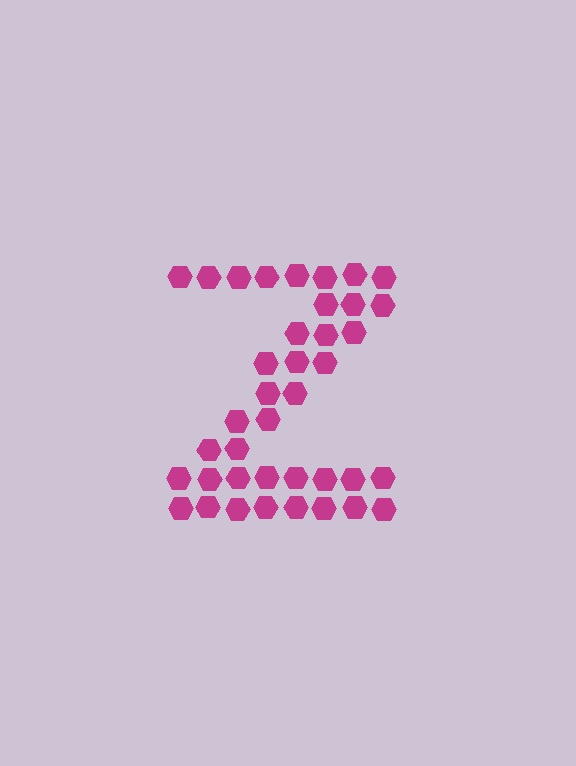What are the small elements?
The small elements are hexagons.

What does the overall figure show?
The overall figure shows the letter Z.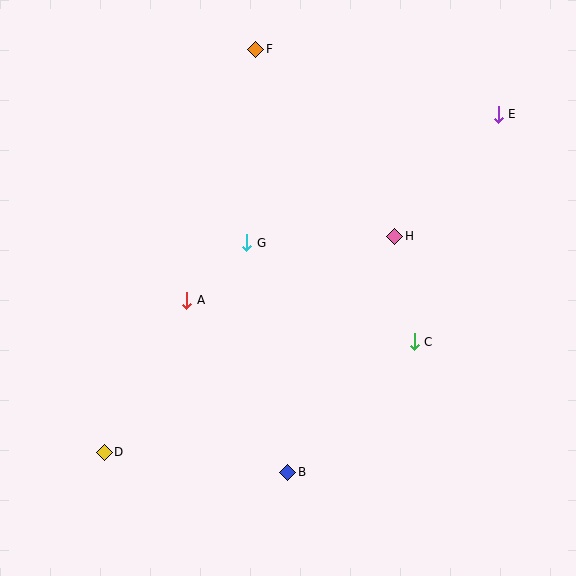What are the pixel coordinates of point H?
Point H is at (395, 236).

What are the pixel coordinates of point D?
Point D is at (104, 452).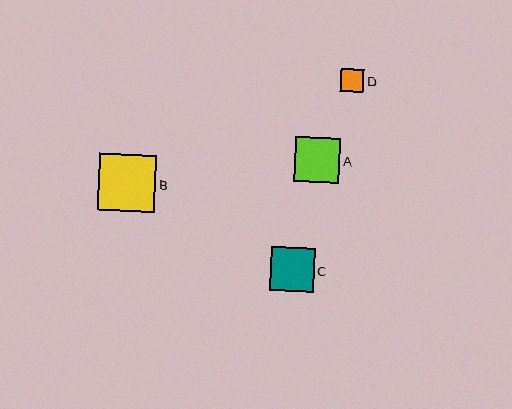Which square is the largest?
Square B is the largest with a size of approximately 58 pixels.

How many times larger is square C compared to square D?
Square C is approximately 1.9 times the size of square D.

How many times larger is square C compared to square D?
Square C is approximately 1.9 times the size of square D.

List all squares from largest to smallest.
From largest to smallest: B, A, C, D.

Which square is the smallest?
Square D is the smallest with a size of approximately 23 pixels.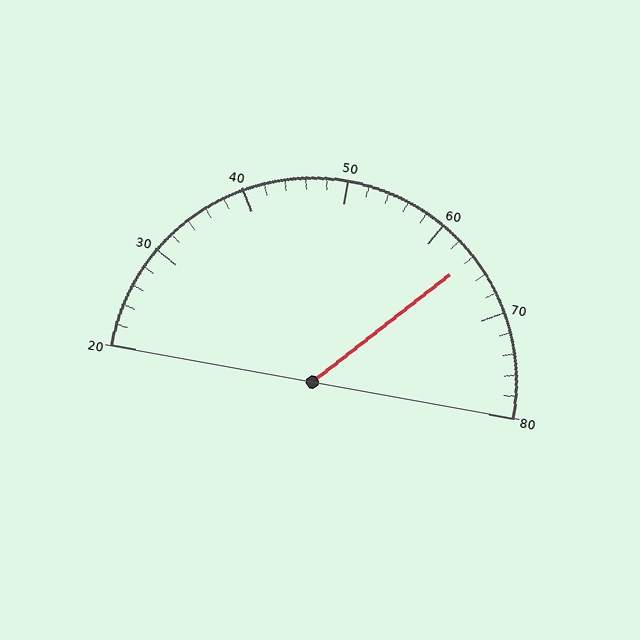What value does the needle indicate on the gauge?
The needle indicates approximately 64.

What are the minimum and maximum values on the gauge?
The gauge ranges from 20 to 80.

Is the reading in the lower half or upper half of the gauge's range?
The reading is in the upper half of the range (20 to 80).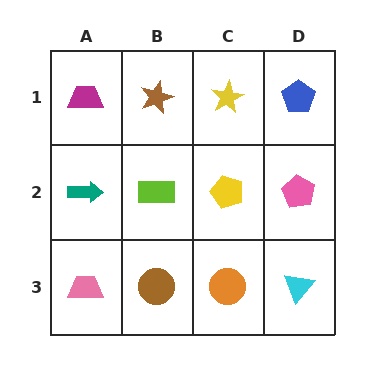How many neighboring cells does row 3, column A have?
2.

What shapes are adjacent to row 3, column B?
A lime rectangle (row 2, column B), a pink trapezoid (row 3, column A), an orange circle (row 3, column C).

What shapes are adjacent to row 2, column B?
A brown star (row 1, column B), a brown circle (row 3, column B), a teal arrow (row 2, column A), a yellow pentagon (row 2, column C).